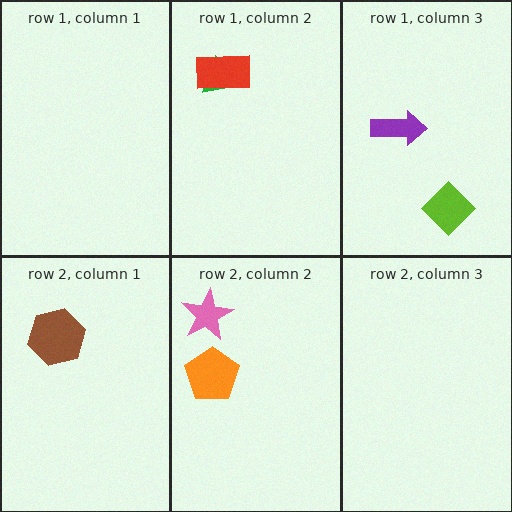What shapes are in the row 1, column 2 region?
The green triangle, the red rectangle.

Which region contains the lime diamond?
The row 1, column 3 region.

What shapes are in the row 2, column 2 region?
The orange pentagon, the pink star.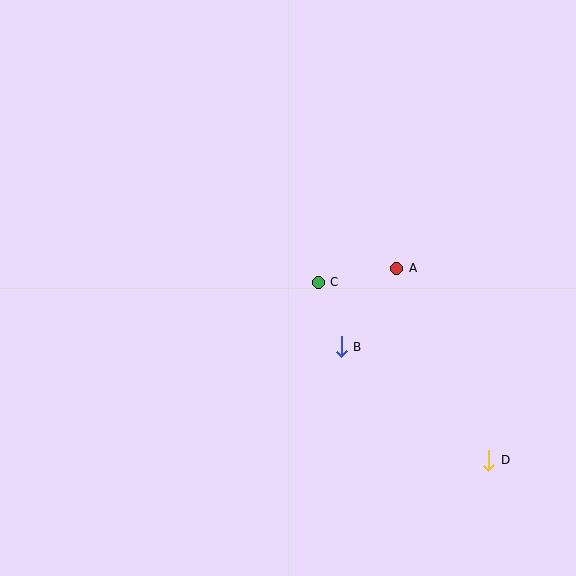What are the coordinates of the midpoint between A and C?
The midpoint between A and C is at (357, 275).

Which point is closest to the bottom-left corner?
Point B is closest to the bottom-left corner.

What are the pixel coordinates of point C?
Point C is at (318, 282).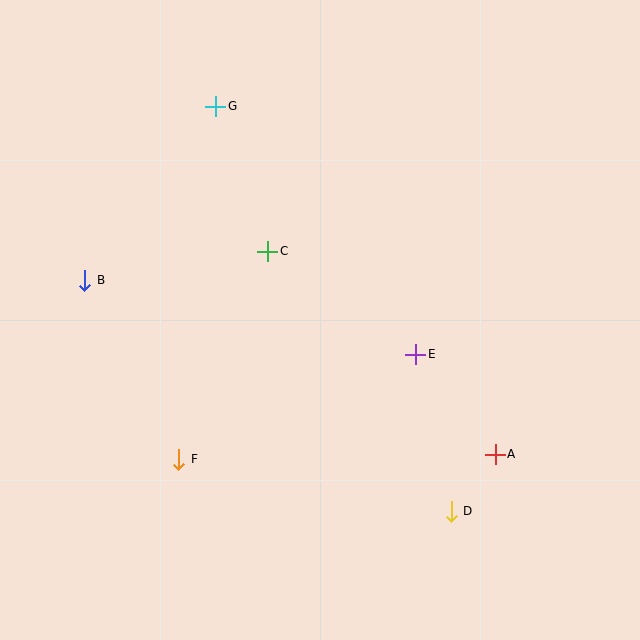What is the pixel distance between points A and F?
The distance between A and F is 317 pixels.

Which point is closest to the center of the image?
Point C at (268, 251) is closest to the center.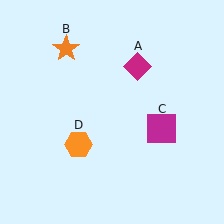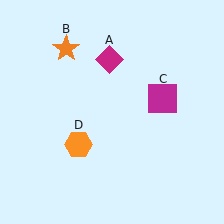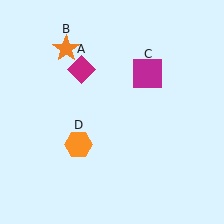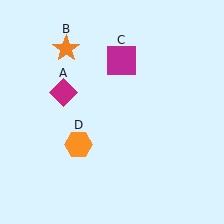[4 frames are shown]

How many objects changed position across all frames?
2 objects changed position: magenta diamond (object A), magenta square (object C).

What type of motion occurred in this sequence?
The magenta diamond (object A), magenta square (object C) rotated counterclockwise around the center of the scene.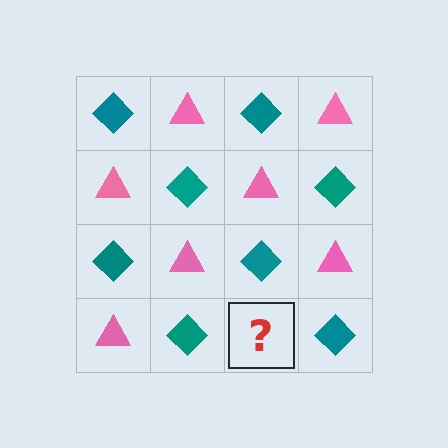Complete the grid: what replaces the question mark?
The question mark should be replaced with a pink triangle.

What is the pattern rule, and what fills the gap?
The rule is that it alternates teal diamond and pink triangle in a checkerboard pattern. The gap should be filled with a pink triangle.